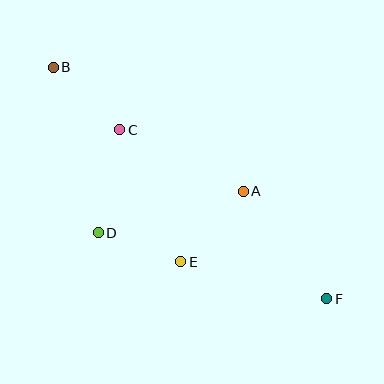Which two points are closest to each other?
Points D and E are closest to each other.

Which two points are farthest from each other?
Points B and F are farthest from each other.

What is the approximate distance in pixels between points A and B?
The distance between A and B is approximately 227 pixels.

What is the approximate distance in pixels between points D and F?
The distance between D and F is approximately 238 pixels.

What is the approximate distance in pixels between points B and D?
The distance between B and D is approximately 171 pixels.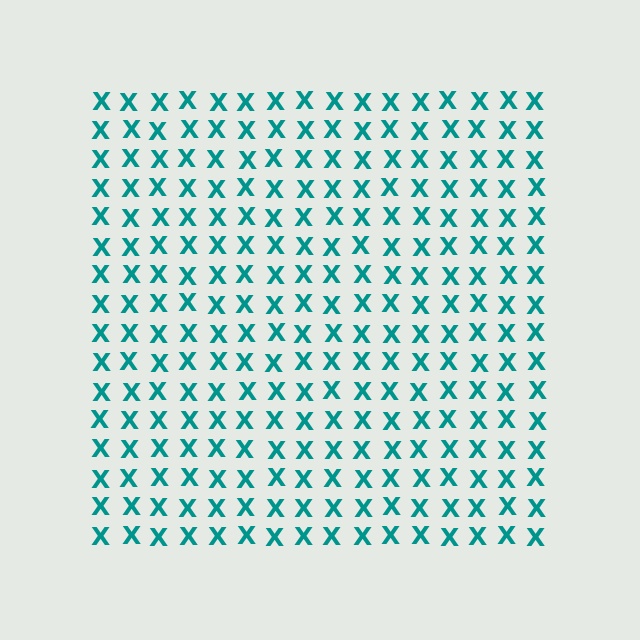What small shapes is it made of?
It is made of small letter X's.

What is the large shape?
The large shape is a square.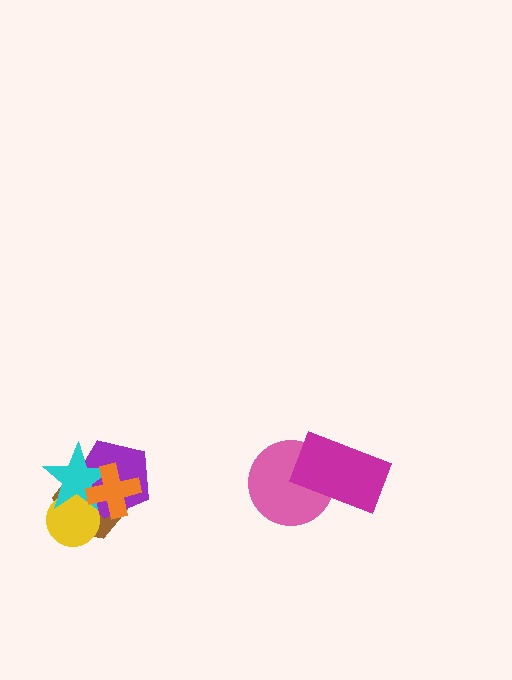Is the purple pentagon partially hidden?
Yes, it is partially covered by another shape.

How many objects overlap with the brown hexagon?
4 objects overlap with the brown hexagon.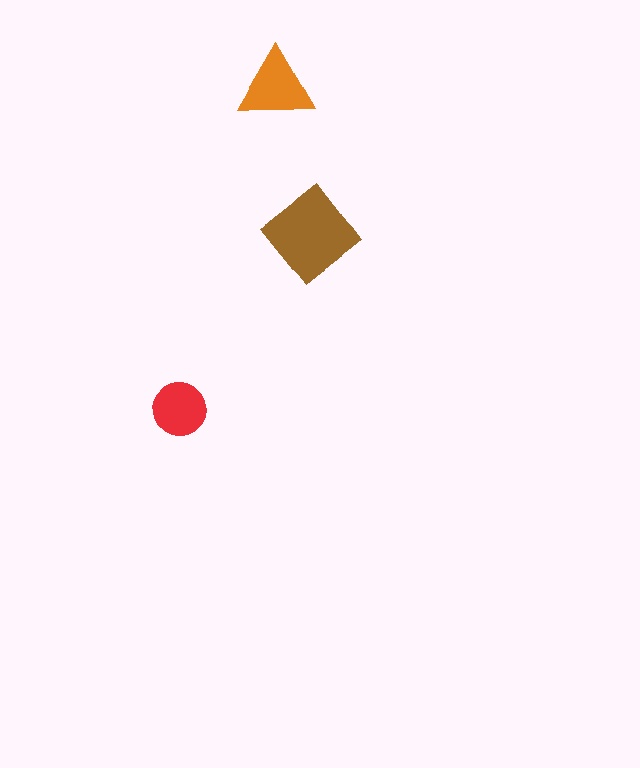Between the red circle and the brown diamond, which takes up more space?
The brown diamond.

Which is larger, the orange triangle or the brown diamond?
The brown diamond.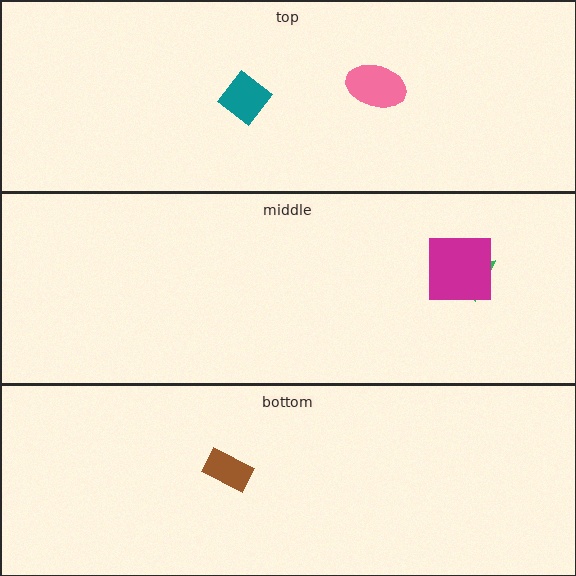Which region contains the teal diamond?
The top region.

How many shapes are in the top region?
2.